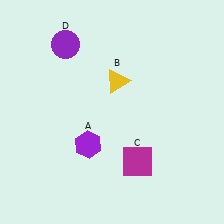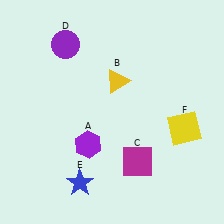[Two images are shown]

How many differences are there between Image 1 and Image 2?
There are 2 differences between the two images.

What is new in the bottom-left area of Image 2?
A blue star (E) was added in the bottom-left area of Image 2.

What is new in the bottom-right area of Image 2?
A yellow square (F) was added in the bottom-right area of Image 2.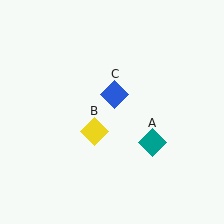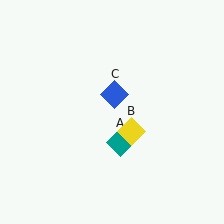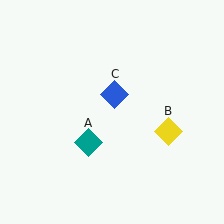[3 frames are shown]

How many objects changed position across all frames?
2 objects changed position: teal diamond (object A), yellow diamond (object B).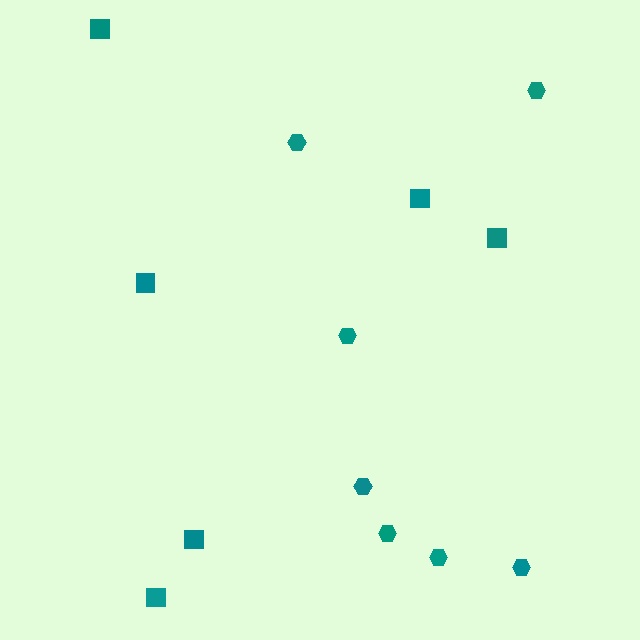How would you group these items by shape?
There are 2 groups: one group of squares (6) and one group of hexagons (7).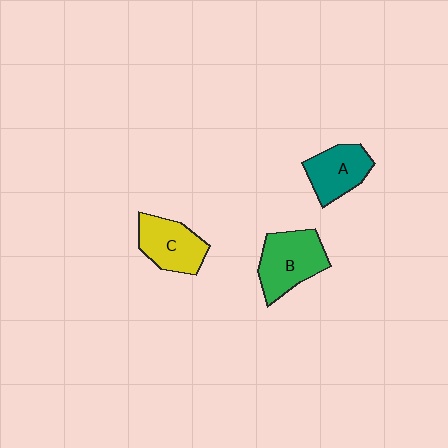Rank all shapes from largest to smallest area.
From largest to smallest: B (green), C (yellow), A (teal).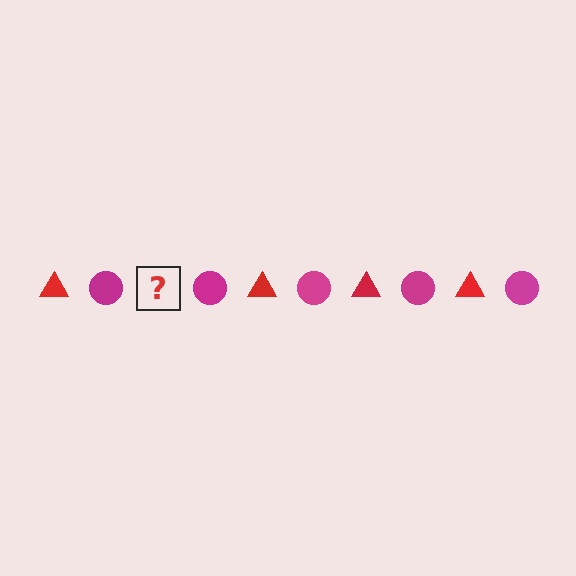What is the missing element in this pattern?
The missing element is a red triangle.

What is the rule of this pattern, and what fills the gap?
The rule is that the pattern alternates between red triangle and magenta circle. The gap should be filled with a red triangle.